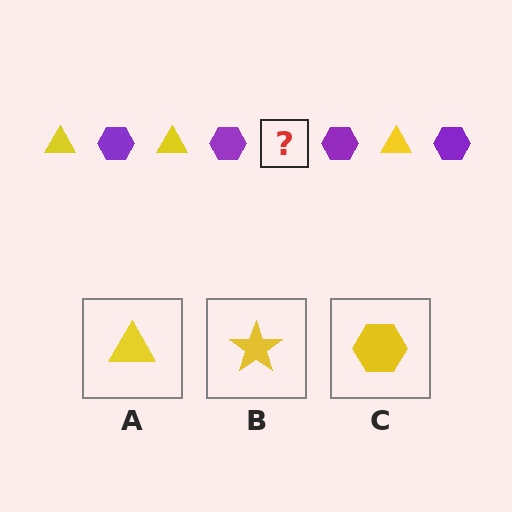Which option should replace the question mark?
Option A.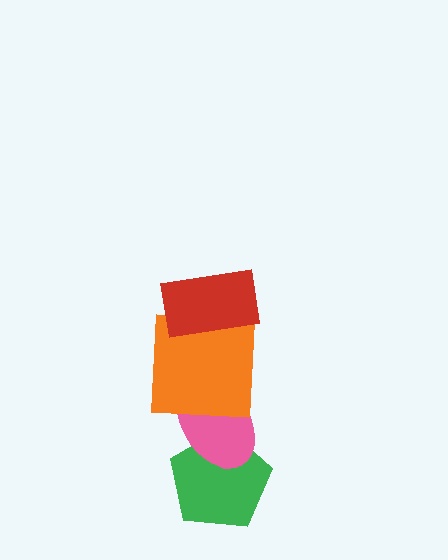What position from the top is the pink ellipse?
The pink ellipse is 3rd from the top.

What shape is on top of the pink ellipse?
The orange square is on top of the pink ellipse.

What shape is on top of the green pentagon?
The pink ellipse is on top of the green pentagon.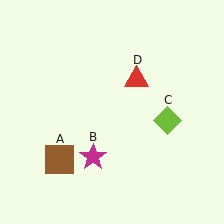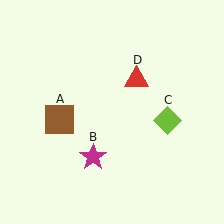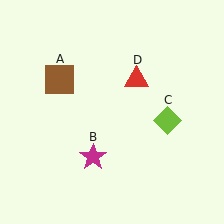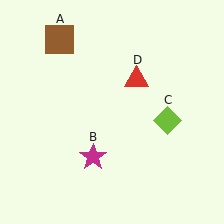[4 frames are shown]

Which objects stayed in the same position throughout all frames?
Magenta star (object B) and lime diamond (object C) and red triangle (object D) remained stationary.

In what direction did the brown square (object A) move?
The brown square (object A) moved up.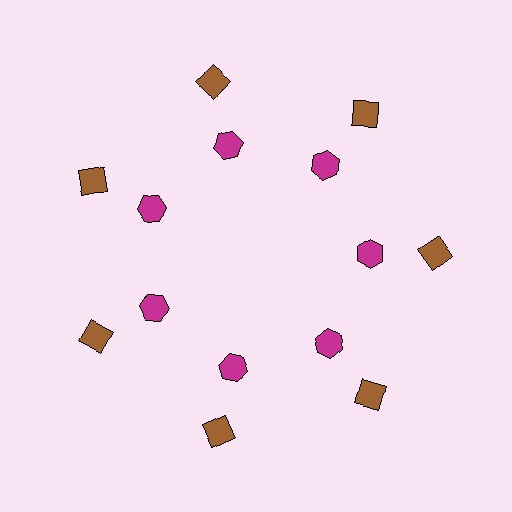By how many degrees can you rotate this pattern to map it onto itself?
The pattern maps onto itself every 51 degrees of rotation.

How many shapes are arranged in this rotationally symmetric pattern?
There are 14 shapes, arranged in 7 groups of 2.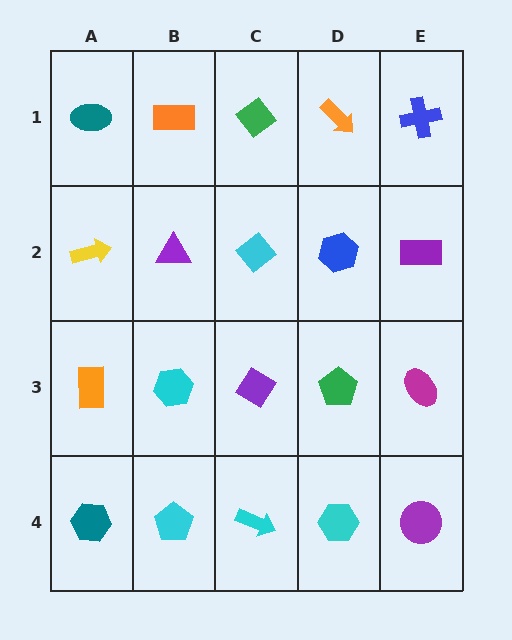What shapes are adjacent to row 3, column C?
A cyan diamond (row 2, column C), a cyan arrow (row 4, column C), a cyan hexagon (row 3, column B), a green pentagon (row 3, column D).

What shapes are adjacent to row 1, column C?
A cyan diamond (row 2, column C), an orange rectangle (row 1, column B), an orange arrow (row 1, column D).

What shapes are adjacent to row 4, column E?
A magenta ellipse (row 3, column E), a cyan hexagon (row 4, column D).